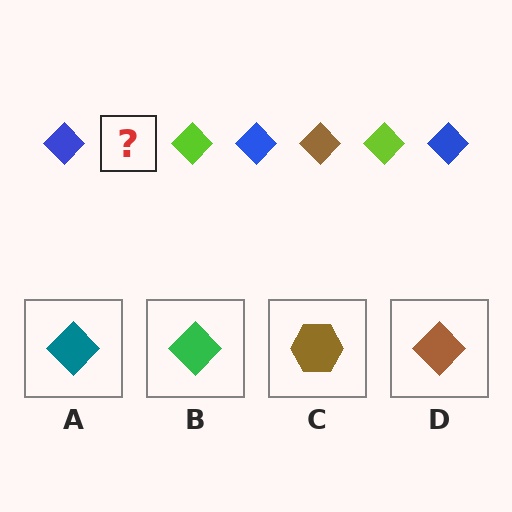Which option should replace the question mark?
Option D.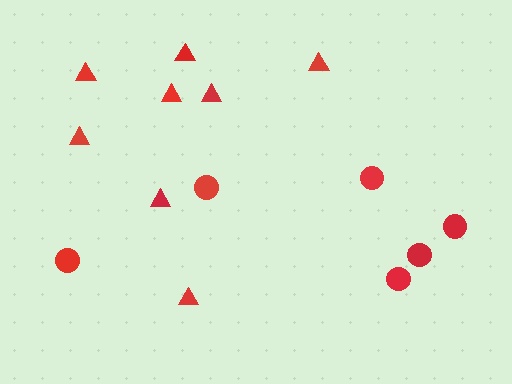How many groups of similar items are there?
There are 2 groups: one group of triangles (8) and one group of circles (6).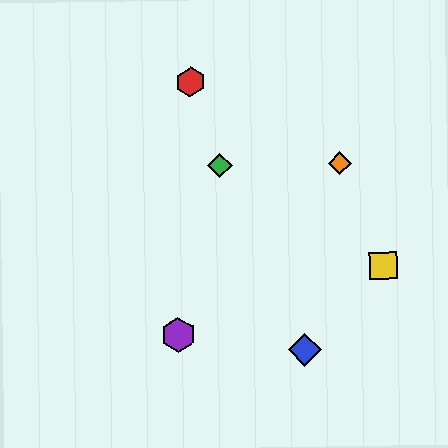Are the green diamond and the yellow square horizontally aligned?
No, the green diamond is at y≈165 and the yellow square is at y≈266.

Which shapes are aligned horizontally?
The green diamond, the orange diamond are aligned horizontally.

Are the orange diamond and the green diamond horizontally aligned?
Yes, both are at y≈164.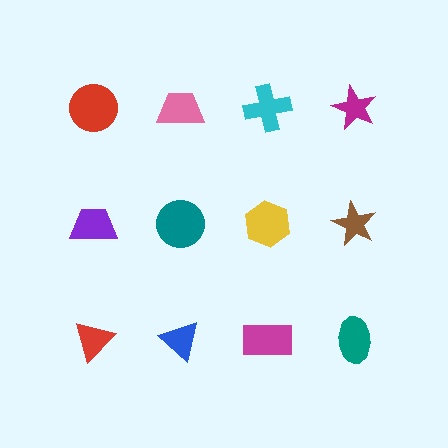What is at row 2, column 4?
A brown star.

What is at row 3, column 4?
A teal ellipse.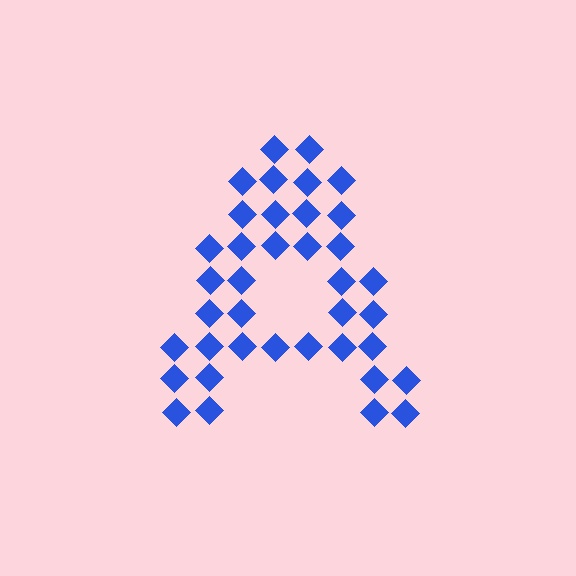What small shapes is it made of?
It is made of small diamonds.